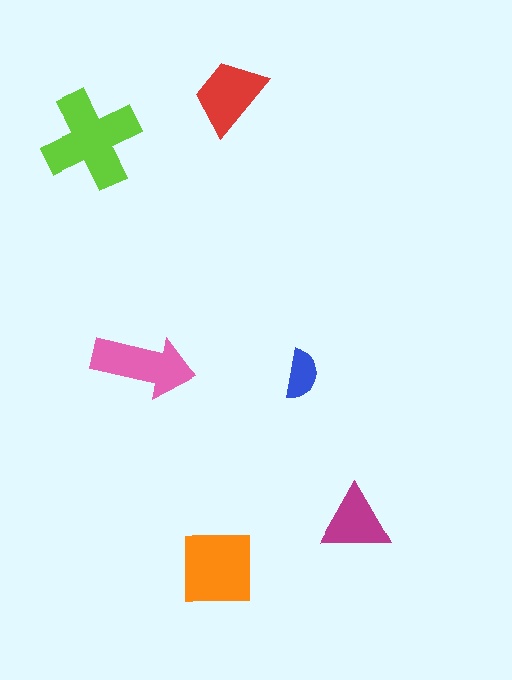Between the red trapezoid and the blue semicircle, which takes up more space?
The red trapezoid.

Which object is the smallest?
The blue semicircle.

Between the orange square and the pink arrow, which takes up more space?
The orange square.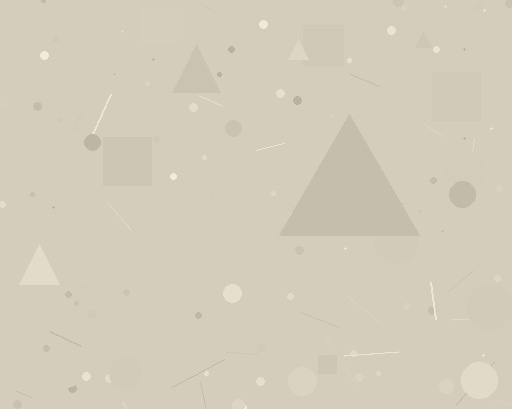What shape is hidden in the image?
A triangle is hidden in the image.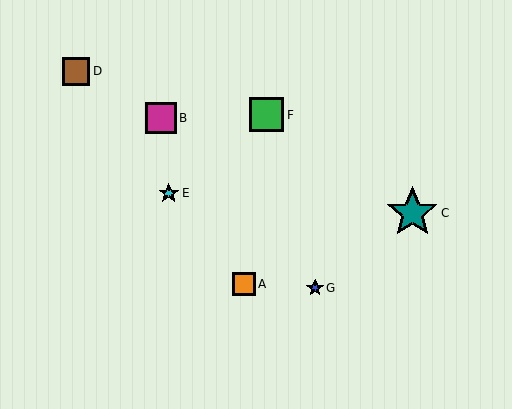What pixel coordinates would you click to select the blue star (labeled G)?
Click at (315, 288) to select the blue star G.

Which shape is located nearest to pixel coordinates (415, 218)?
The teal star (labeled C) at (412, 213) is nearest to that location.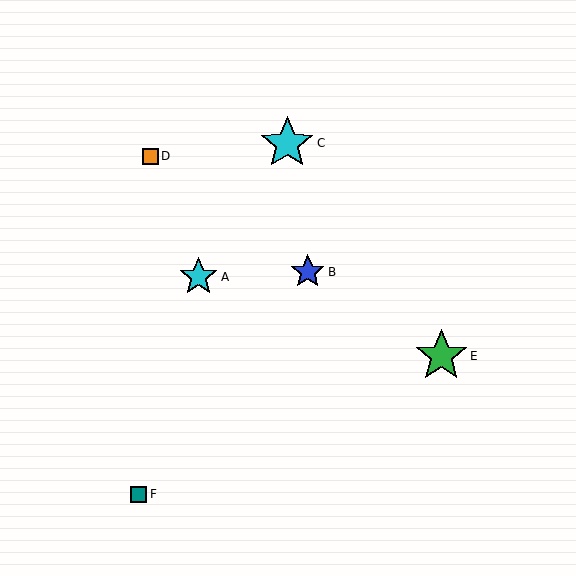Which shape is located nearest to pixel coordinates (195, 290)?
The cyan star (labeled A) at (199, 277) is nearest to that location.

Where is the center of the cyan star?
The center of the cyan star is at (287, 143).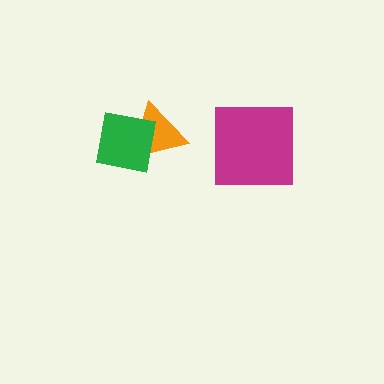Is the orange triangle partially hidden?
Yes, it is partially covered by another shape.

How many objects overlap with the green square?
1 object overlaps with the green square.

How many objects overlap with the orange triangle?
1 object overlaps with the orange triangle.